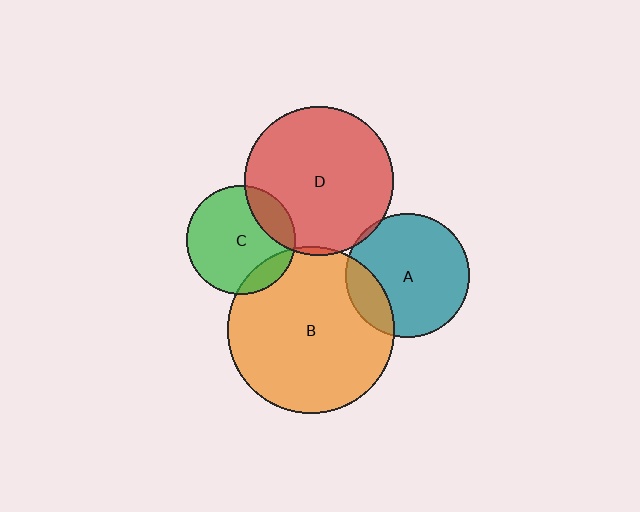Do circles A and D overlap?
Yes.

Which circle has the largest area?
Circle B (orange).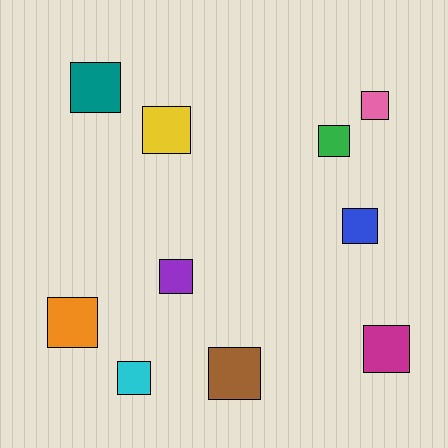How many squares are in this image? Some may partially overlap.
There are 10 squares.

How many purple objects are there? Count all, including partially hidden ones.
There is 1 purple object.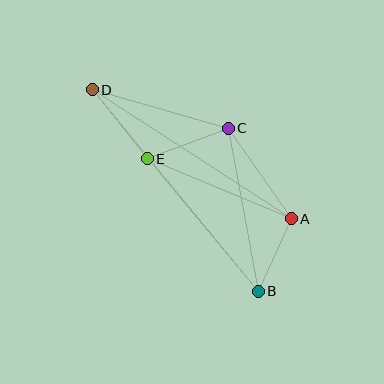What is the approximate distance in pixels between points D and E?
The distance between D and E is approximately 88 pixels.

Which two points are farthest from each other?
Points B and D are farthest from each other.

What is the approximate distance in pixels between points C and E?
The distance between C and E is approximately 87 pixels.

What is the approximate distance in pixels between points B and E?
The distance between B and E is approximately 173 pixels.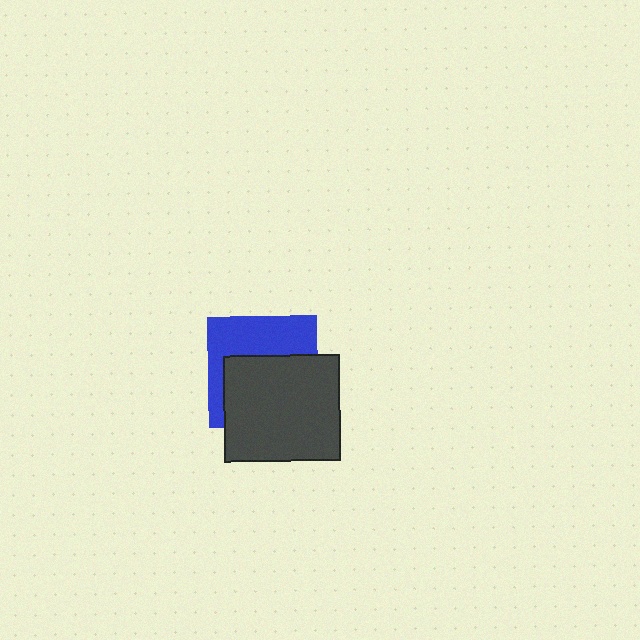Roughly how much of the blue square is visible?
A small part of it is visible (roughly 43%).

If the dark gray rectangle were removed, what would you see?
You would see the complete blue square.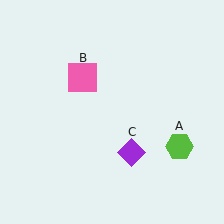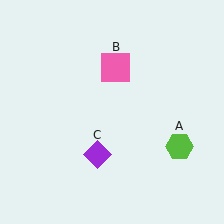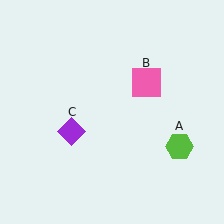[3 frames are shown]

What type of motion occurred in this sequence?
The pink square (object B), purple diamond (object C) rotated clockwise around the center of the scene.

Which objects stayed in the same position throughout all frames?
Lime hexagon (object A) remained stationary.